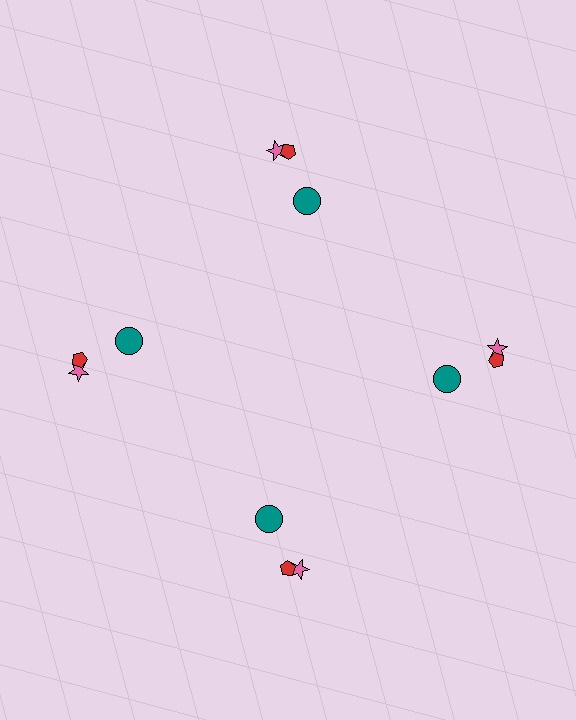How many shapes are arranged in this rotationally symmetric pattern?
There are 12 shapes, arranged in 4 groups of 3.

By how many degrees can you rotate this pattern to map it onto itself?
The pattern maps onto itself every 90 degrees of rotation.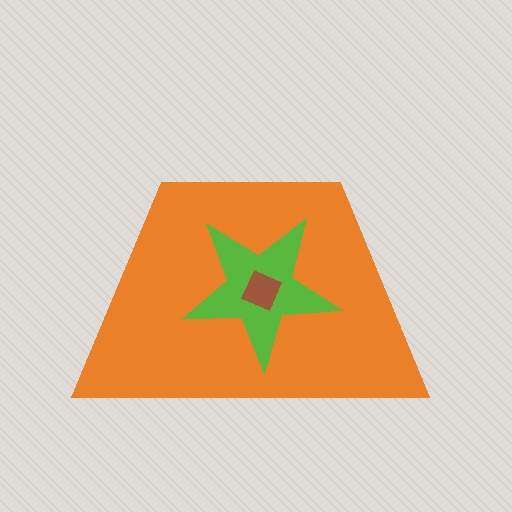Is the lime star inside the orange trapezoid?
Yes.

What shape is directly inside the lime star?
The brown diamond.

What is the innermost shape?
The brown diamond.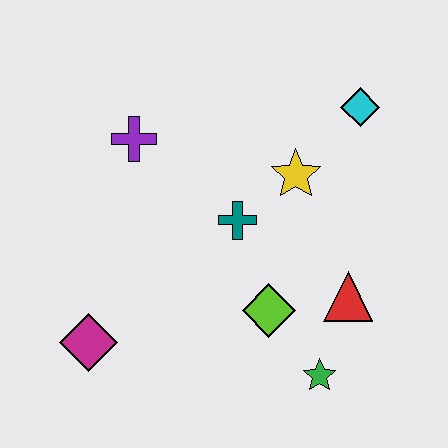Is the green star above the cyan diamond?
No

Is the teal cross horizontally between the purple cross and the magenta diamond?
No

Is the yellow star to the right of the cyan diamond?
No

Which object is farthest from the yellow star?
The magenta diamond is farthest from the yellow star.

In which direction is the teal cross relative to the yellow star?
The teal cross is to the left of the yellow star.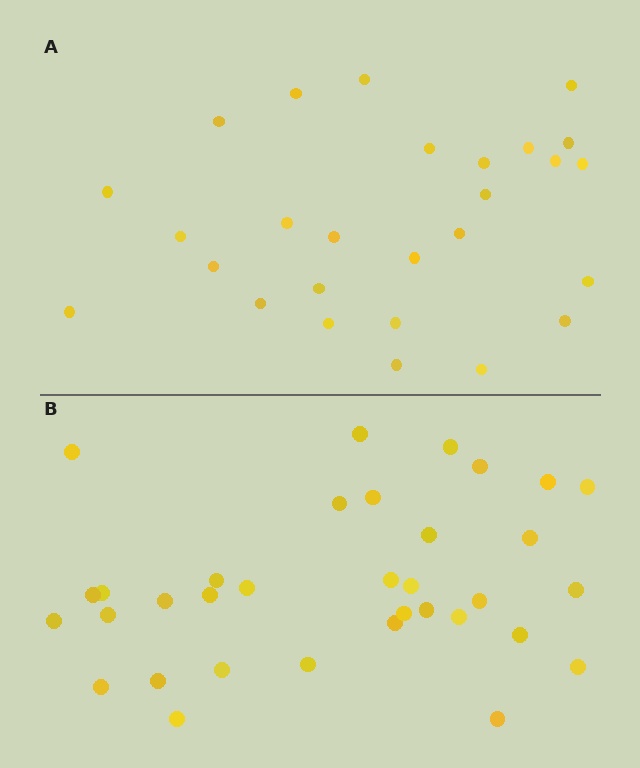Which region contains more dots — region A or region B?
Region B (the bottom region) has more dots.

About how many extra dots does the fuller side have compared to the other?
Region B has roughly 8 or so more dots than region A.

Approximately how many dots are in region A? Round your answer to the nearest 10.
About 30 dots. (The exact count is 27, which rounds to 30.)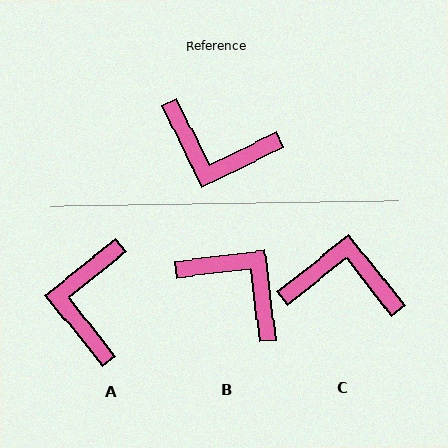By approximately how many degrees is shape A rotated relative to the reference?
Approximately 77 degrees clockwise.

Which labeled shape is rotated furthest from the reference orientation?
C, about 168 degrees away.